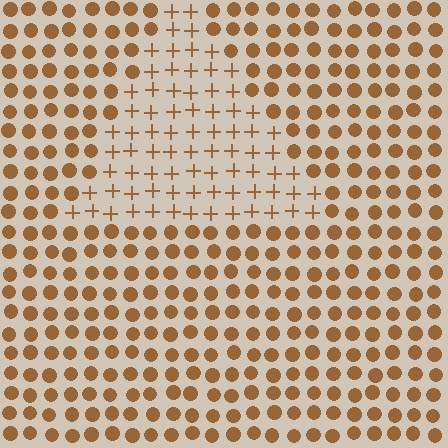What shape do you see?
I see a triangle.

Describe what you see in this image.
The image is filled with small brown elements arranged in a uniform grid. A triangle-shaped region contains plus signs, while the surrounding area contains circles. The boundary is defined purely by the change in element shape.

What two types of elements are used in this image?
The image uses plus signs inside the triangle region and circles outside it.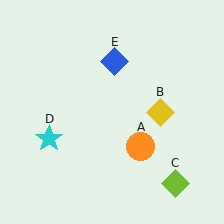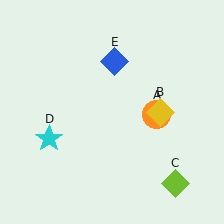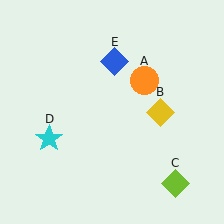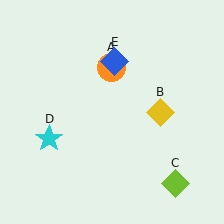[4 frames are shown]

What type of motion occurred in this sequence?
The orange circle (object A) rotated counterclockwise around the center of the scene.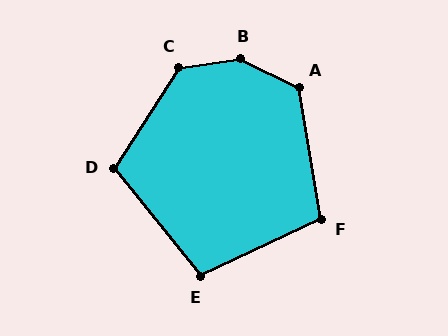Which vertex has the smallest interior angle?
E, at approximately 104 degrees.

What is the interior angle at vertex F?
Approximately 105 degrees (obtuse).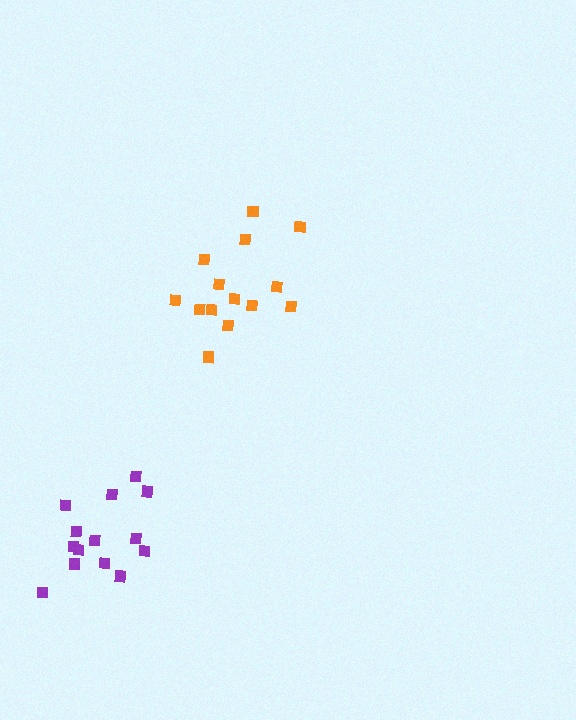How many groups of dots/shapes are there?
There are 2 groups.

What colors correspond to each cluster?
The clusters are colored: orange, purple.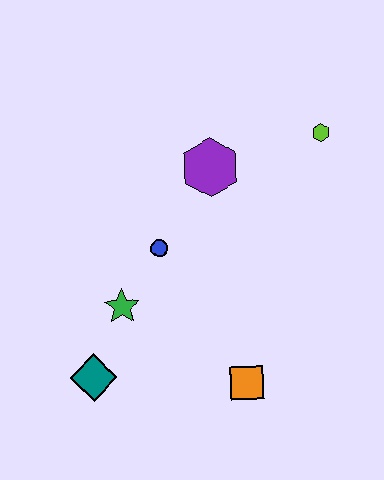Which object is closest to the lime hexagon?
The purple hexagon is closest to the lime hexagon.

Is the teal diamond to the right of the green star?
No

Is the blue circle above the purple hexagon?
No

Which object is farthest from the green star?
The lime hexagon is farthest from the green star.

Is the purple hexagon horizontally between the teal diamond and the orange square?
Yes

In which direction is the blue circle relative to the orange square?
The blue circle is above the orange square.